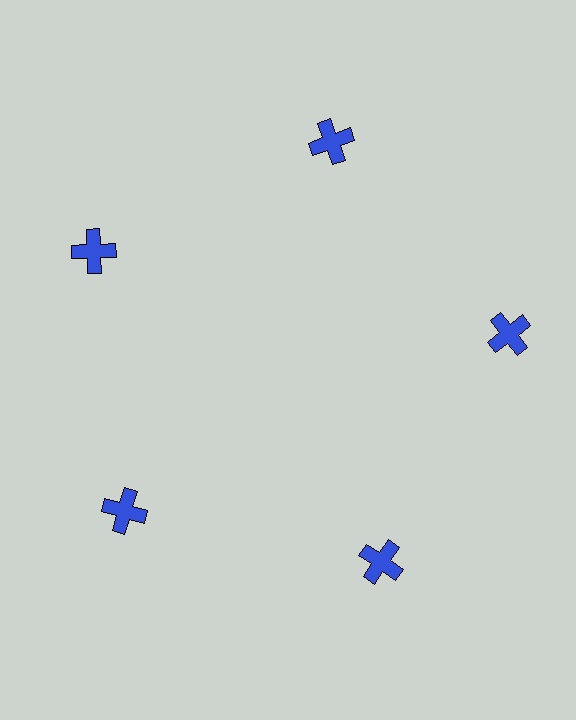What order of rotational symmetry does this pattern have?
This pattern has 5-fold rotational symmetry.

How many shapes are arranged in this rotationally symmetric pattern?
There are 5 shapes, arranged in 5 groups of 1.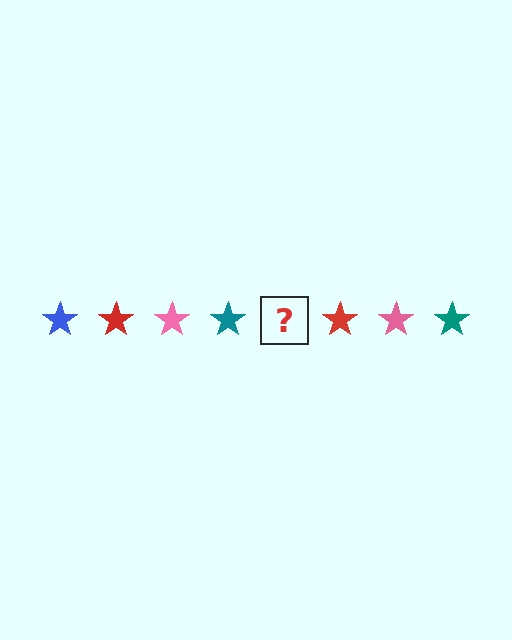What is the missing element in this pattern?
The missing element is a blue star.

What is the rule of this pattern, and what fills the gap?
The rule is that the pattern cycles through blue, red, pink, teal stars. The gap should be filled with a blue star.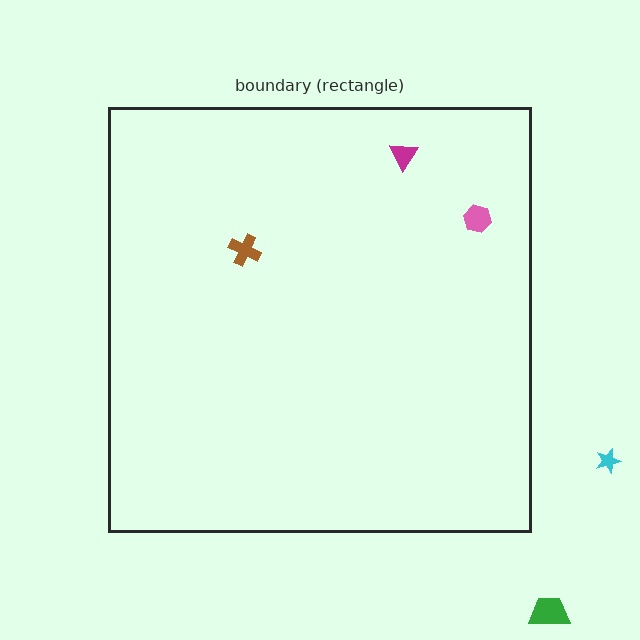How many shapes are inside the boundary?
3 inside, 2 outside.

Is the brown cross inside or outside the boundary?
Inside.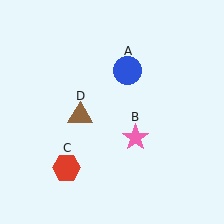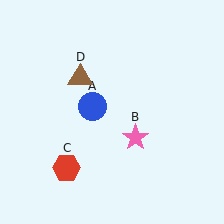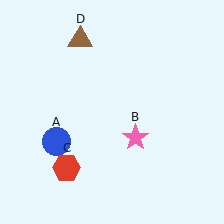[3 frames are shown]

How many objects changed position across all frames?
2 objects changed position: blue circle (object A), brown triangle (object D).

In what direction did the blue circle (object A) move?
The blue circle (object A) moved down and to the left.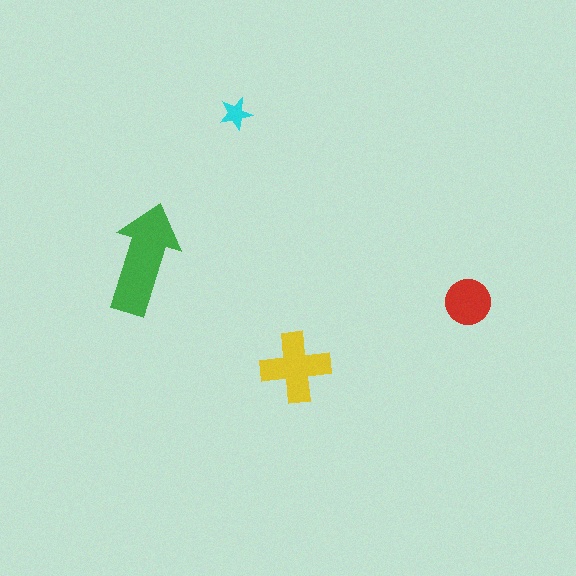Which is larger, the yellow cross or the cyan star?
The yellow cross.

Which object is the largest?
The green arrow.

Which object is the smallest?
The cyan star.